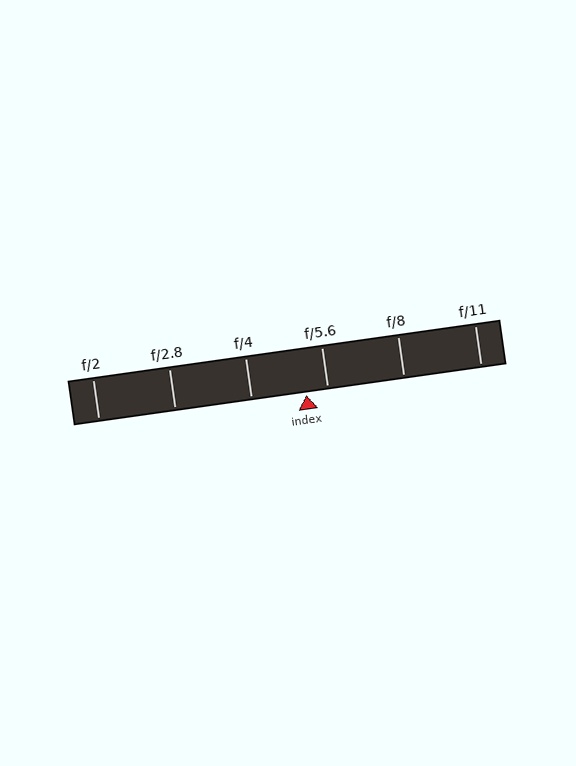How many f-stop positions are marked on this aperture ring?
There are 6 f-stop positions marked.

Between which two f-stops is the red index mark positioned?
The index mark is between f/4 and f/5.6.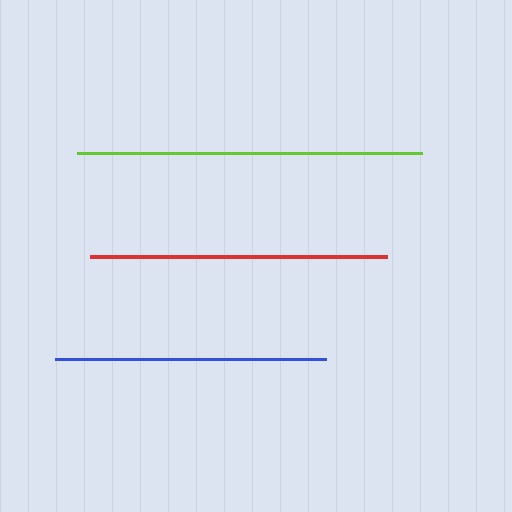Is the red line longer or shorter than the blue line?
The red line is longer than the blue line.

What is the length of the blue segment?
The blue segment is approximately 271 pixels long.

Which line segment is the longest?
The lime line is the longest at approximately 345 pixels.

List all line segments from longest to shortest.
From longest to shortest: lime, red, blue.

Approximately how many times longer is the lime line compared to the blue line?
The lime line is approximately 1.3 times the length of the blue line.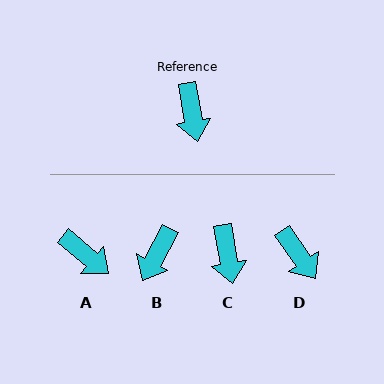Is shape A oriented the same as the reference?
No, it is off by about 40 degrees.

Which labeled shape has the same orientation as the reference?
C.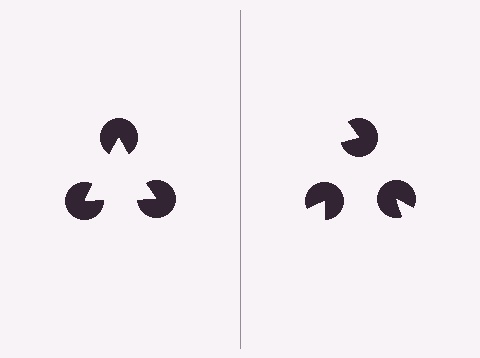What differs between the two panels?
The pac-man discs are positioned identically on both sides; only the wedge orientations differ. On the left they align to a triangle; on the right they are misaligned.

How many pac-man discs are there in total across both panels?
6 — 3 on each side.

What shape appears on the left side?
An illusory triangle.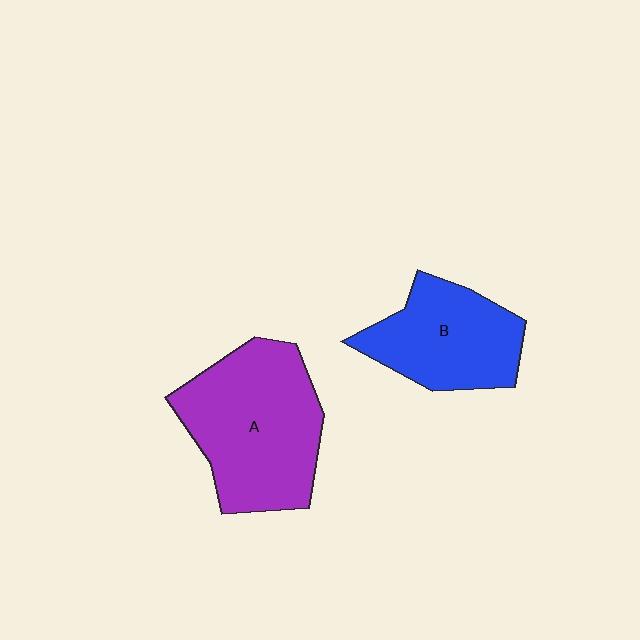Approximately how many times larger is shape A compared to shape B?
Approximately 1.4 times.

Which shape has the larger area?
Shape A (purple).